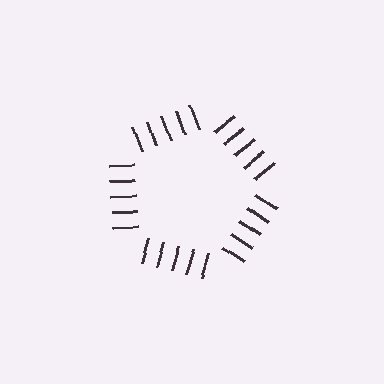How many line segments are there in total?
25 — 5 along each of the 5 edges.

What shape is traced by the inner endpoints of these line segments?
An illusory pentagon — the line segments terminate on its edges but no continuous stroke is drawn.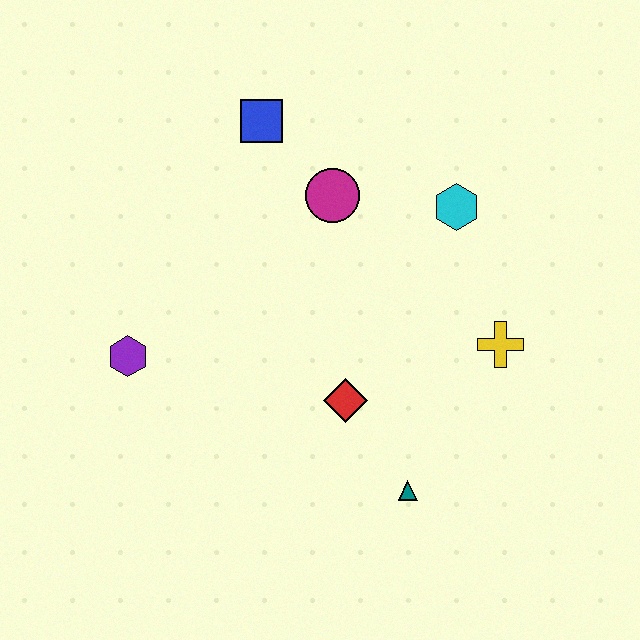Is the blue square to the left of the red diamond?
Yes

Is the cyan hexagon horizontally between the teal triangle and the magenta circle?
No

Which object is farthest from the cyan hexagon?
The purple hexagon is farthest from the cyan hexagon.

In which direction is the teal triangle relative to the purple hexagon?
The teal triangle is to the right of the purple hexagon.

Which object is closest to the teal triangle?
The red diamond is closest to the teal triangle.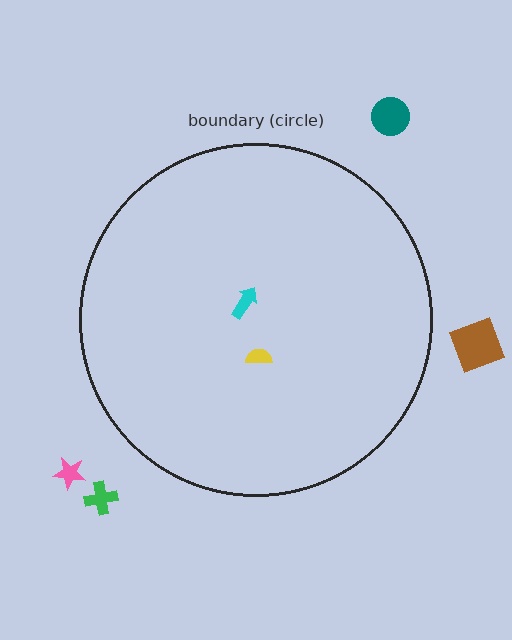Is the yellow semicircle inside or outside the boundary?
Inside.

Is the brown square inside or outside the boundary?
Outside.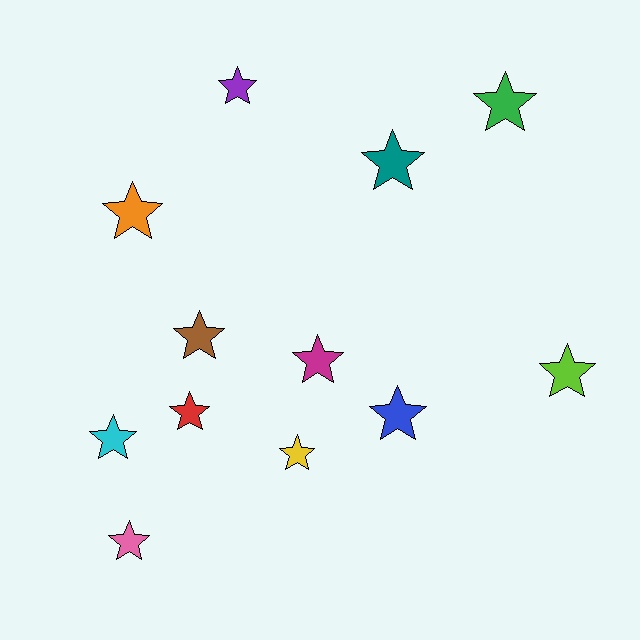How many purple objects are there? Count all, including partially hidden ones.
There is 1 purple object.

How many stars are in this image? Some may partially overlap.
There are 12 stars.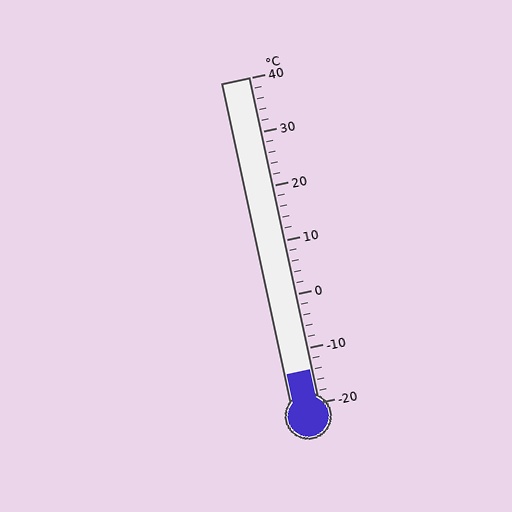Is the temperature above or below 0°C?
The temperature is below 0°C.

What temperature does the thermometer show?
The thermometer shows approximately -14°C.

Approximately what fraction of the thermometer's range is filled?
The thermometer is filled to approximately 10% of its range.